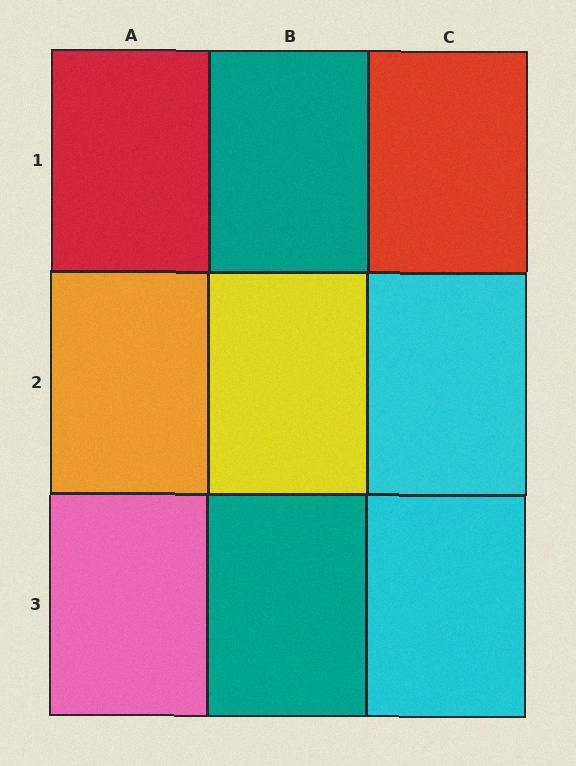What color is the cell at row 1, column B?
Teal.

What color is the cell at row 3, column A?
Pink.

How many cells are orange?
1 cell is orange.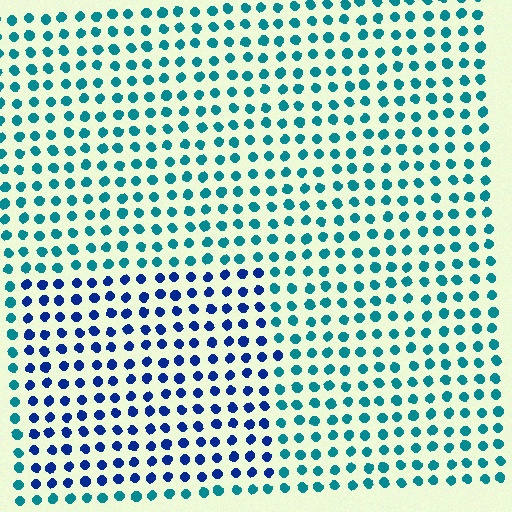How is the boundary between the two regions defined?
The boundary is defined purely by a slight shift in hue (about 42 degrees). Spacing, size, and orientation are identical on both sides.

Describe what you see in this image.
The image is filled with small teal elements in a uniform arrangement. A rectangle-shaped region is visible where the elements are tinted to a slightly different hue, forming a subtle color boundary.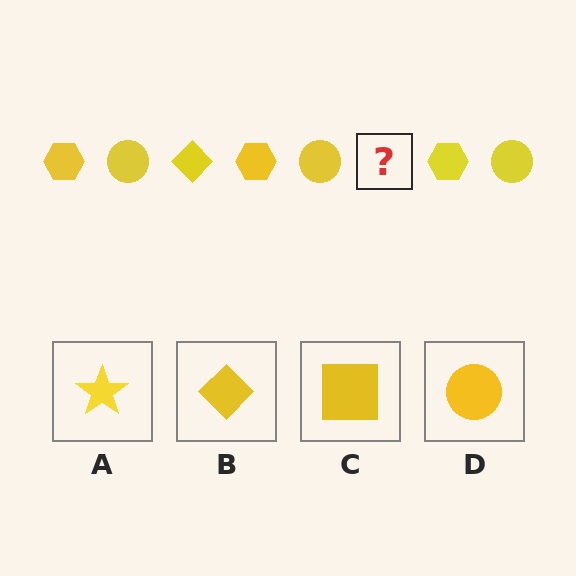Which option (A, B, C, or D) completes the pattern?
B.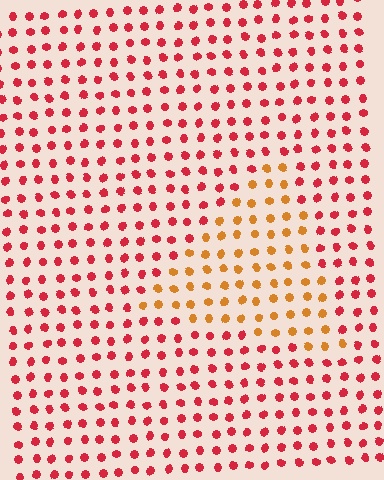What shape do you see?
I see a triangle.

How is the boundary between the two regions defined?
The boundary is defined purely by a slight shift in hue (about 40 degrees). Spacing, size, and orientation are identical on both sides.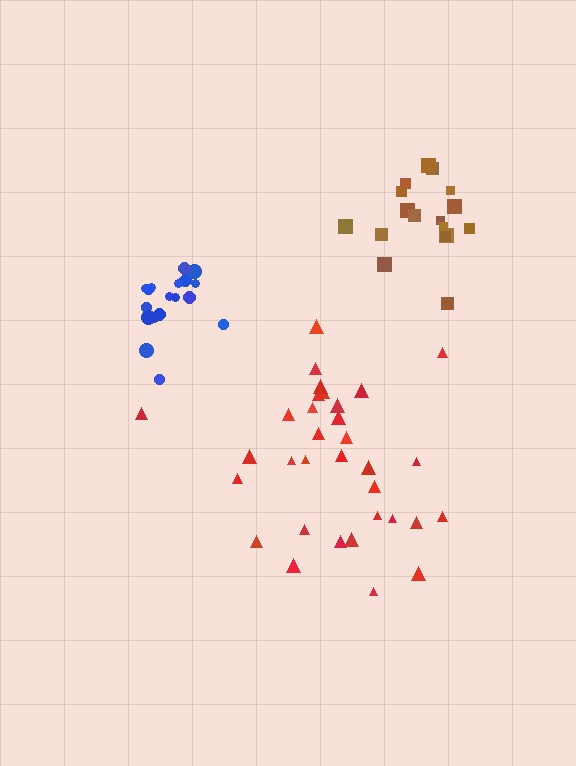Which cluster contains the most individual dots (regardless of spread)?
Red (33).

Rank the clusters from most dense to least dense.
blue, brown, red.